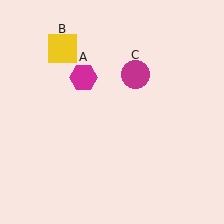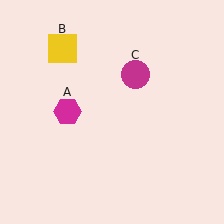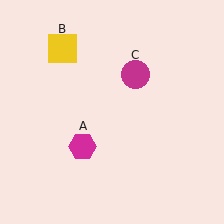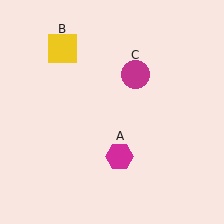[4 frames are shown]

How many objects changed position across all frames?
1 object changed position: magenta hexagon (object A).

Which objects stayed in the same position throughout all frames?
Yellow square (object B) and magenta circle (object C) remained stationary.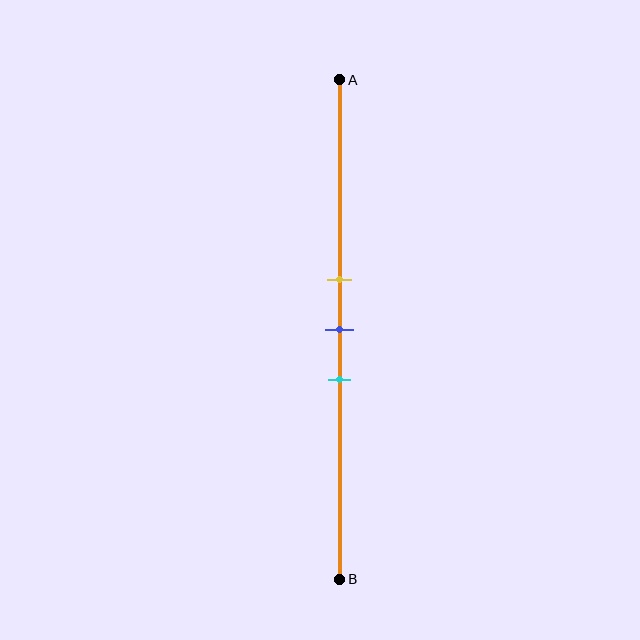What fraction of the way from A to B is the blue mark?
The blue mark is approximately 50% (0.5) of the way from A to B.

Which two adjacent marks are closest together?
The yellow and blue marks are the closest adjacent pair.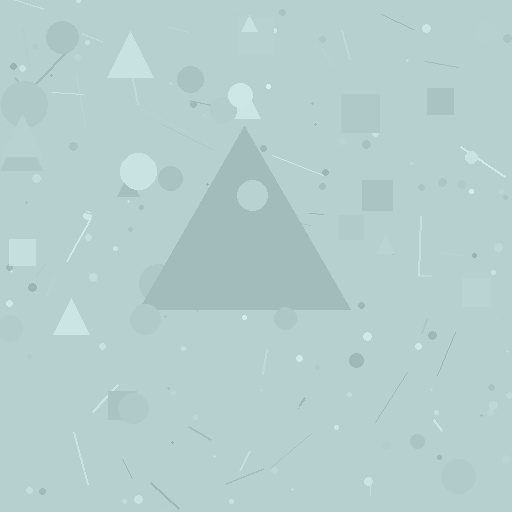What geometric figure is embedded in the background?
A triangle is embedded in the background.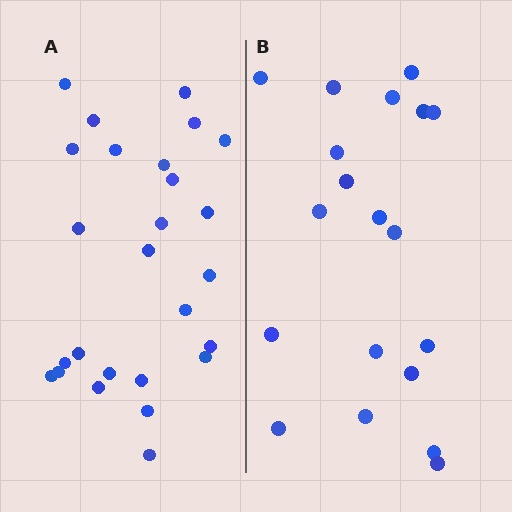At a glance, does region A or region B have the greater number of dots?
Region A (the left region) has more dots.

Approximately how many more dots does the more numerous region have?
Region A has roughly 8 or so more dots than region B.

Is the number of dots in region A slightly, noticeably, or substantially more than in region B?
Region A has noticeably more, but not dramatically so. The ratio is roughly 1.4 to 1.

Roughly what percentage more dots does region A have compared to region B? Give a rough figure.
About 35% more.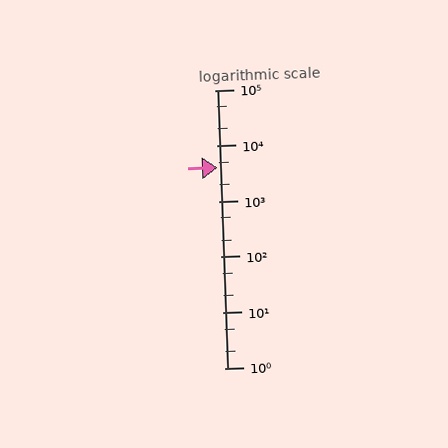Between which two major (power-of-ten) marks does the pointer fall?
The pointer is between 1000 and 10000.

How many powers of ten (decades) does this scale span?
The scale spans 5 decades, from 1 to 100000.